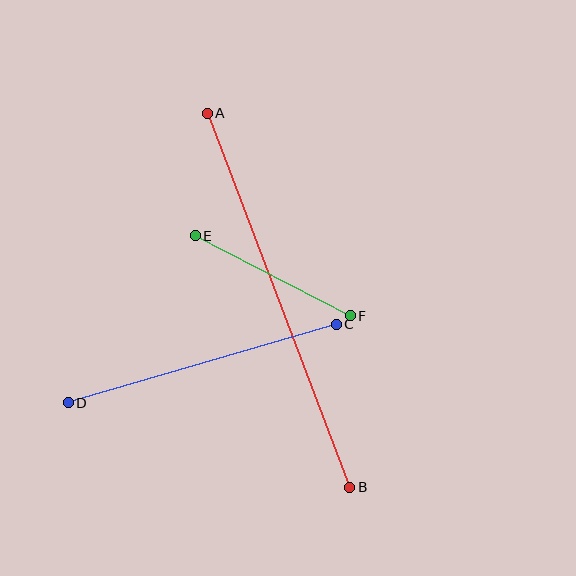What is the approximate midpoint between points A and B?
The midpoint is at approximately (279, 300) pixels.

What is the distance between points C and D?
The distance is approximately 280 pixels.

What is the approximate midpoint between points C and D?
The midpoint is at approximately (202, 363) pixels.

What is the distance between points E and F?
The distance is approximately 175 pixels.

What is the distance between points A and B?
The distance is approximately 400 pixels.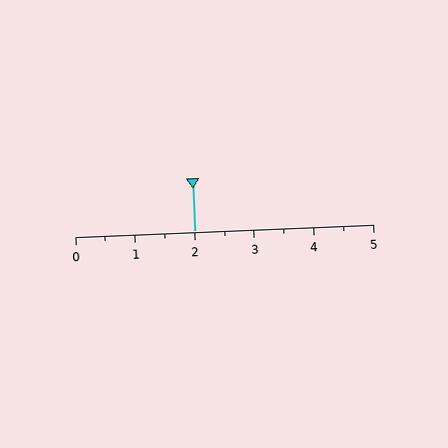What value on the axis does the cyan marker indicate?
The marker indicates approximately 2.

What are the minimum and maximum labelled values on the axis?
The axis runs from 0 to 5.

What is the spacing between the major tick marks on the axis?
The major ticks are spaced 1 apart.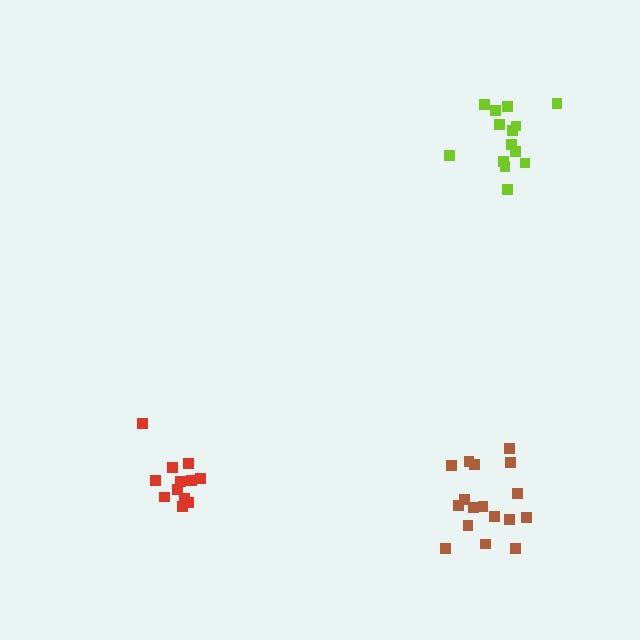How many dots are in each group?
Group 1: 17 dots, Group 2: 12 dots, Group 3: 14 dots (43 total).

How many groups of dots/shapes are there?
There are 3 groups.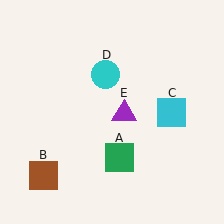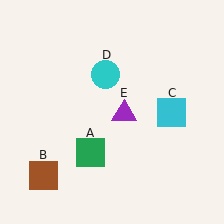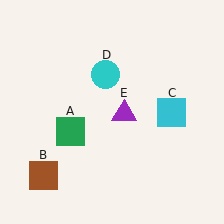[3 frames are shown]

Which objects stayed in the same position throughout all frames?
Brown square (object B) and cyan square (object C) and cyan circle (object D) and purple triangle (object E) remained stationary.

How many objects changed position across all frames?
1 object changed position: green square (object A).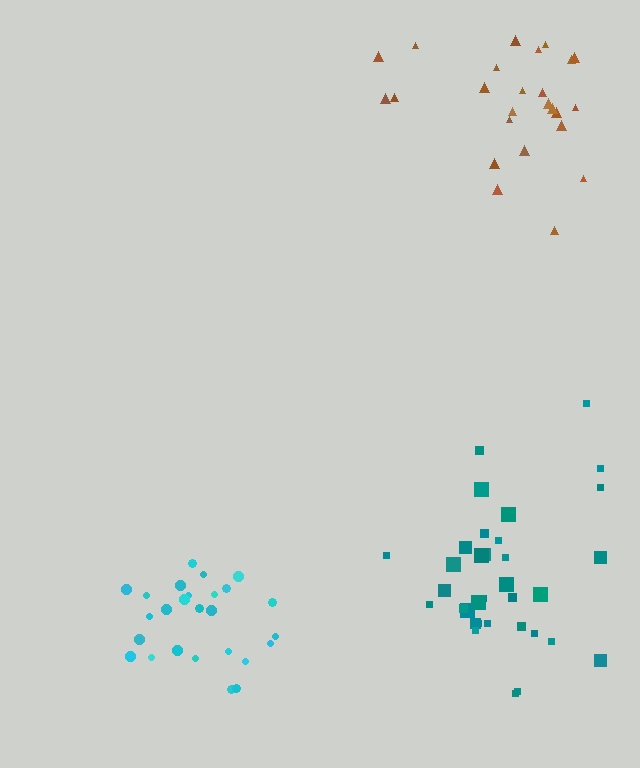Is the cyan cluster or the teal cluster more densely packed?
Cyan.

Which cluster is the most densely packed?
Cyan.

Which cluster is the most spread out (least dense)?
Brown.